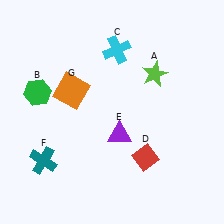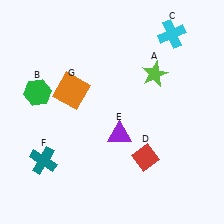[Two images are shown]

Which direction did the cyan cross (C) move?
The cyan cross (C) moved right.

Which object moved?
The cyan cross (C) moved right.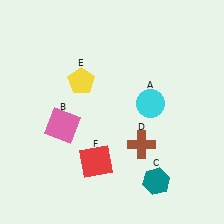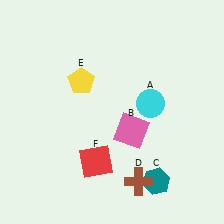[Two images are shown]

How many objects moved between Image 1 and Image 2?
2 objects moved between the two images.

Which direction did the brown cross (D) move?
The brown cross (D) moved down.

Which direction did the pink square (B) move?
The pink square (B) moved right.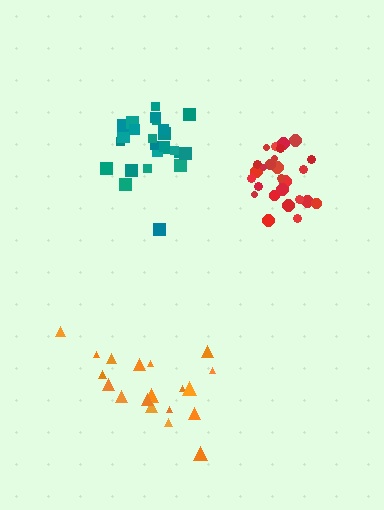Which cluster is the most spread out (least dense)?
Orange.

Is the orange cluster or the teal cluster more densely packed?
Teal.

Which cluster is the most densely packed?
Red.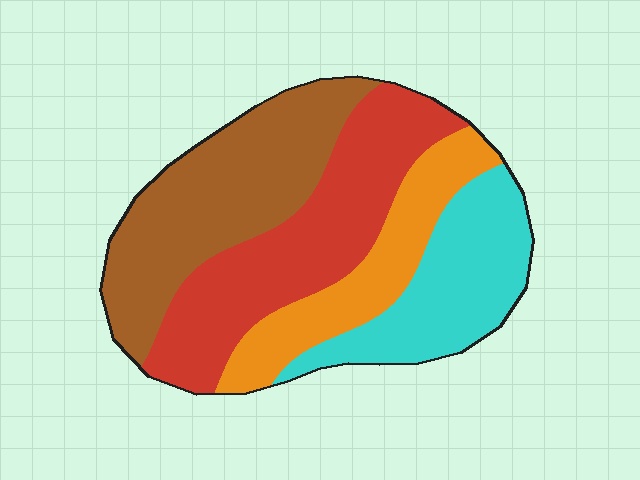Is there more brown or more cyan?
Brown.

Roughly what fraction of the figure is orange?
Orange covers 18% of the figure.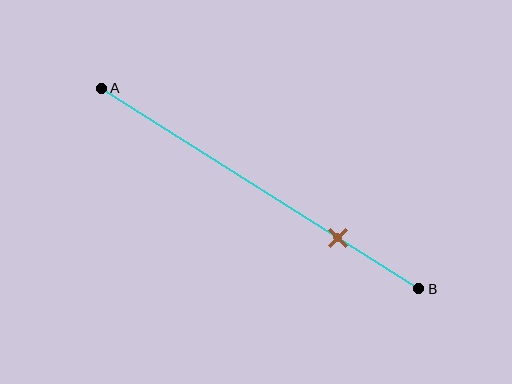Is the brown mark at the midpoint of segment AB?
No, the mark is at about 75% from A, not at the 50% midpoint.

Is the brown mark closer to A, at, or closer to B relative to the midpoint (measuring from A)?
The brown mark is closer to point B than the midpoint of segment AB.